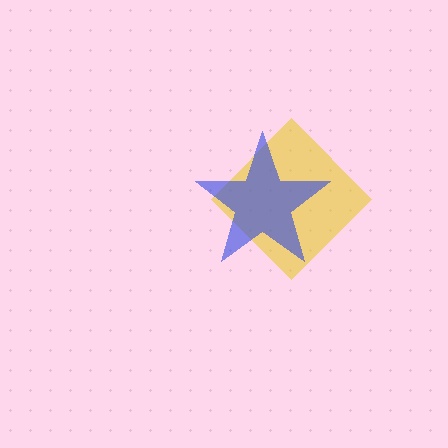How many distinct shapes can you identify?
There are 2 distinct shapes: a yellow diamond, a blue star.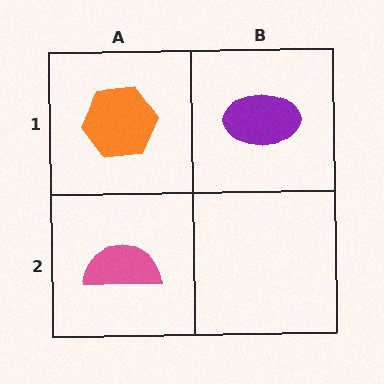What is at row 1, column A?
An orange hexagon.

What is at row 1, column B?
A purple ellipse.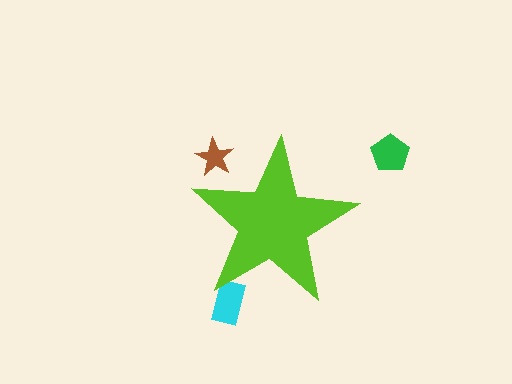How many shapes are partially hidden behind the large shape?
2 shapes are partially hidden.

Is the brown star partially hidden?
Yes, the brown star is partially hidden behind the lime star.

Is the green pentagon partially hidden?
No, the green pentagon is fully visible.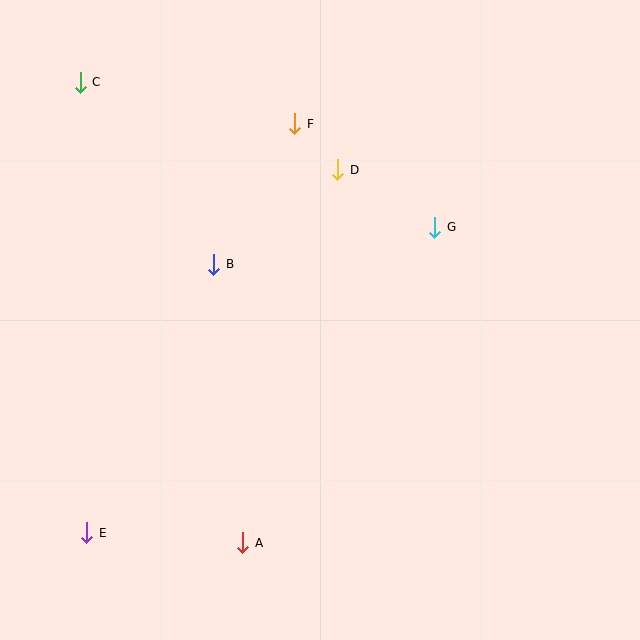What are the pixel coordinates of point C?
Point C is at (80, 82).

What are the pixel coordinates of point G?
Point G is at (435, 227).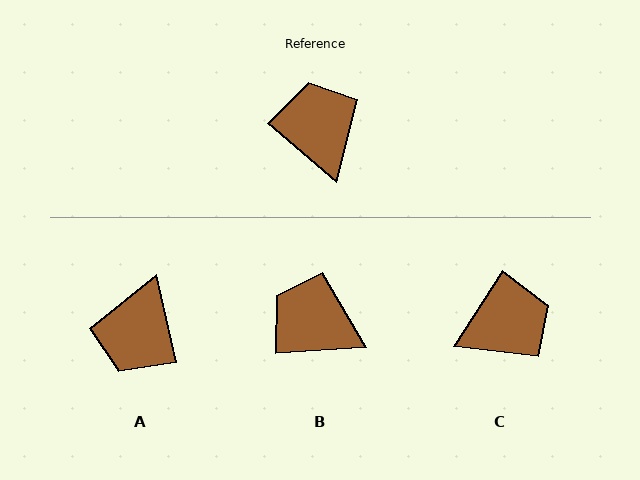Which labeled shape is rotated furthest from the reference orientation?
A, about 143 degrees away.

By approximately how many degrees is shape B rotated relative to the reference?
Approximately 45 degrees counter-clockwise.